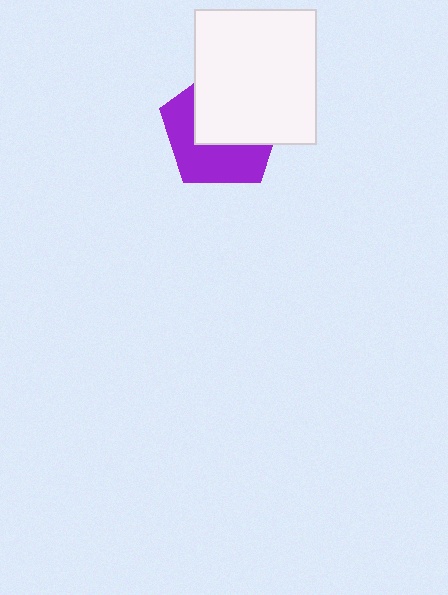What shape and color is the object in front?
The object in front is a white rectangle.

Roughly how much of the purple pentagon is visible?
About half of it is visible (roughly 47%).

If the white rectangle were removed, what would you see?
You would see the complete purple pentagon.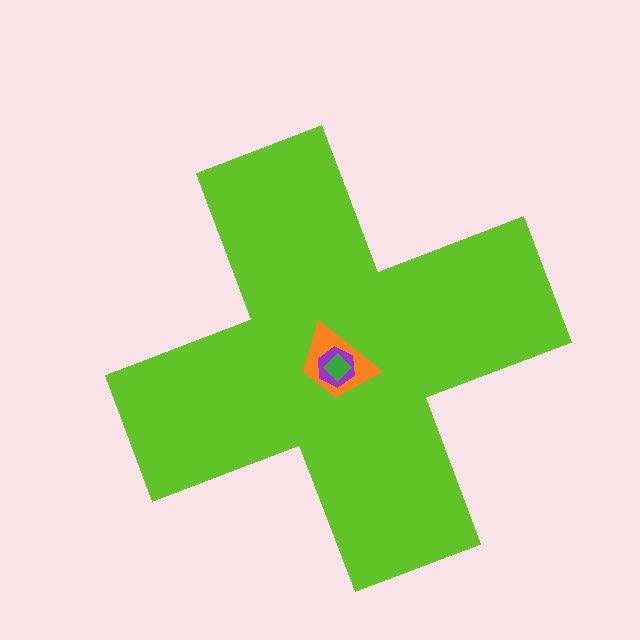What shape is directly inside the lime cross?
The orange trapezoid.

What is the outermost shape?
The lime cross.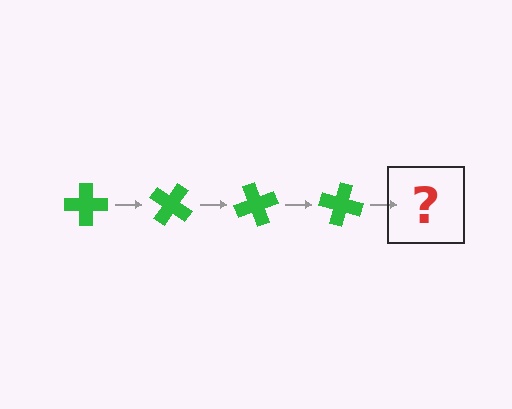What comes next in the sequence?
The next element should be a green cross rotated 140 degrees.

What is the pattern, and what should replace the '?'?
The pattern is that the cross rotates 35 degrees each step. The '?' should be a green cross rotated 140 degrees.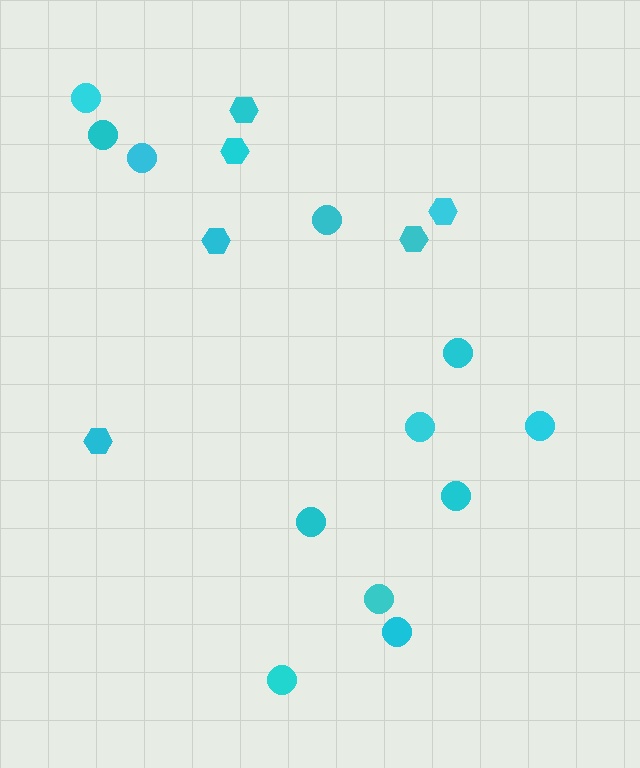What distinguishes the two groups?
There are 2 groups: one group of circles (12) and one group of hexagons (6).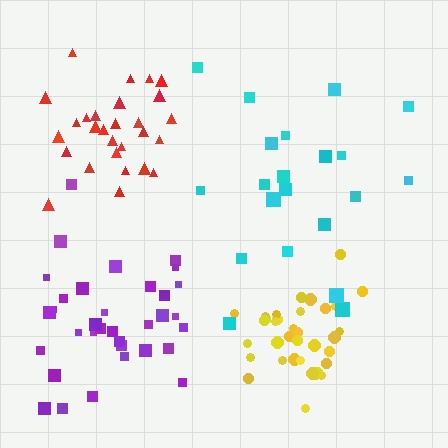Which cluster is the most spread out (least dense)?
Cyan.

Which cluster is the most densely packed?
Yellow.